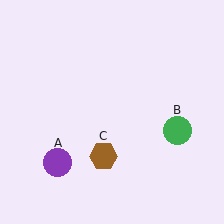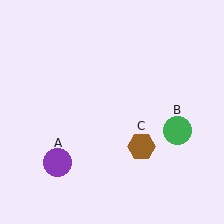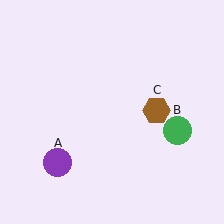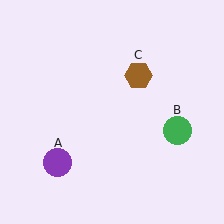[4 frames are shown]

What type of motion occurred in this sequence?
The brown hexagon (object C) rotated counterclockwise around the center of the scene.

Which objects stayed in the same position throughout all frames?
Purple circle (object A) and green circle (object B) remained stationary.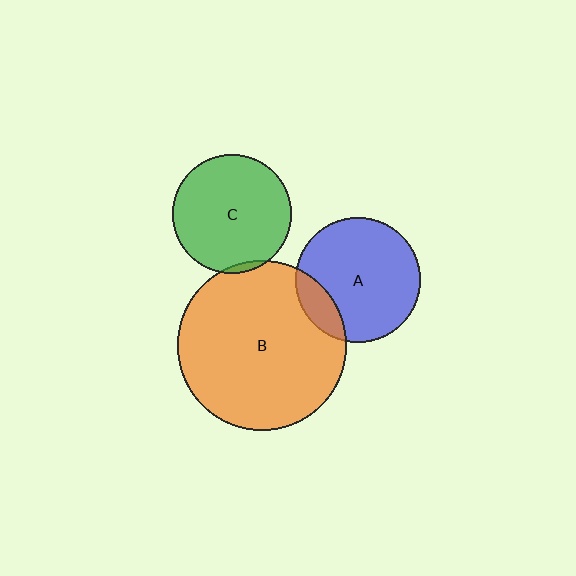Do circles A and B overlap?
Yes.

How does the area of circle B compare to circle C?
Approximately 2.0 times.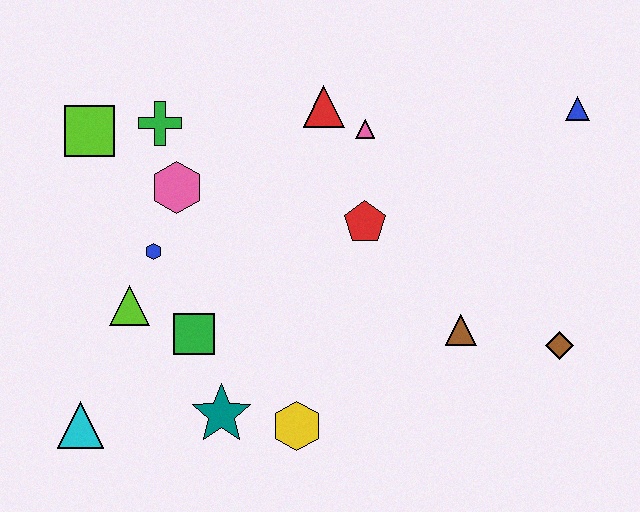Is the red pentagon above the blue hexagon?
Yes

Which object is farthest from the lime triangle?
The blue triangle is farthest from the lime triangle.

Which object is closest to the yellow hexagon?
The teal star is closest to the yellow hexagon.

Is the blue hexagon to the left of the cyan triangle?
No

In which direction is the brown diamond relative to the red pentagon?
The brown diamond is to the right of the red pentagon.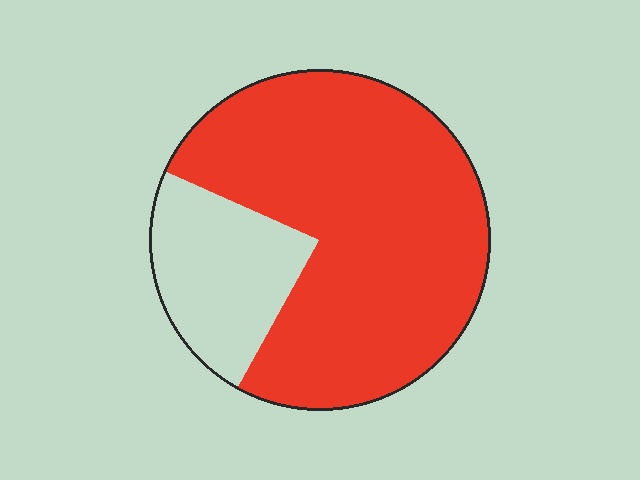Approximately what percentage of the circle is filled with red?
Approximately 75%.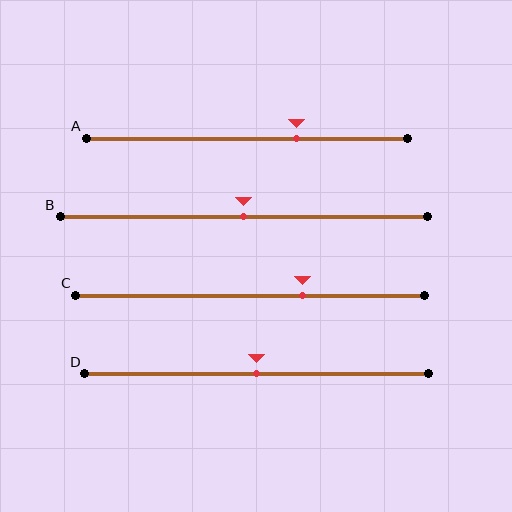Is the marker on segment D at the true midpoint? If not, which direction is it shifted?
Yes, the marker on segment D is at the true midpoint.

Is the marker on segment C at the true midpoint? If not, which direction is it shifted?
No, the marker on segment C is shifted to the right by about 15% of the segment length.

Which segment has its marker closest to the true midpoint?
Segment B has its marker closest to the true midpoint.